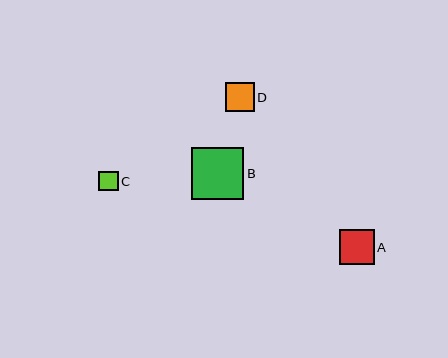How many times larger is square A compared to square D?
Square A is approximately 1.2 times the size of square D.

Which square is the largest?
Square B is the largest with a size of approximately 52 pixels.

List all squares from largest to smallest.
From largest to smallest: B, A, D, C.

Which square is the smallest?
Square C is the smallest with a size of approximately 19 pixels.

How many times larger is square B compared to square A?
Square B is approximately 1.5 times the size of square A.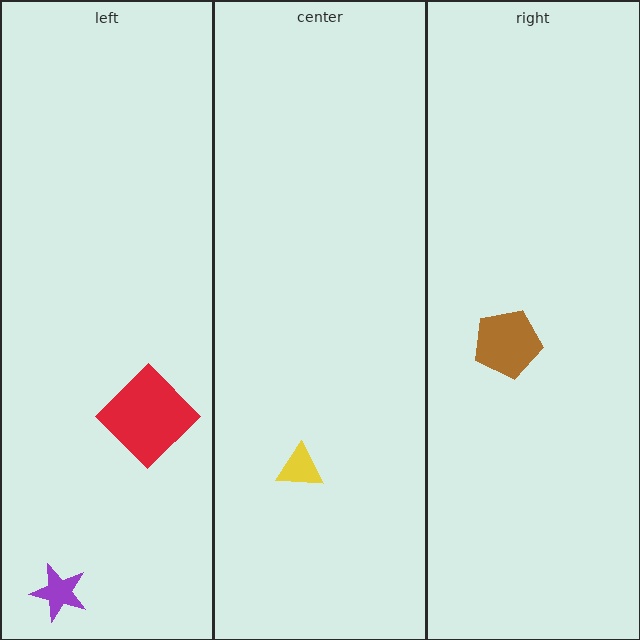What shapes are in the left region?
The purple star, the red diamond.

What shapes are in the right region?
The brown pentagon.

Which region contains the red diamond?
The left region.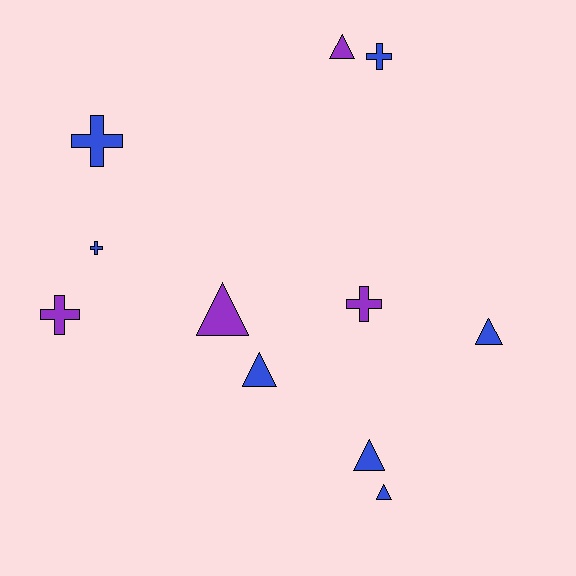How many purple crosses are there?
There are 2 purple crosses.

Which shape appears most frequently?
Triangle, with 6 objects.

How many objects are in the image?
There are 11 objects.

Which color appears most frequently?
Blue, with 7 objects.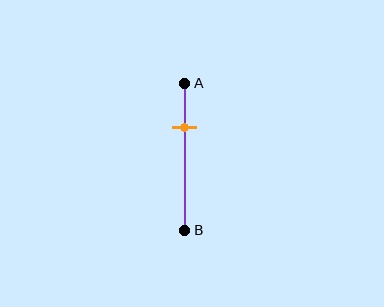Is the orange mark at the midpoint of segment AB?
No, the mark is at about 30% from A, not at the 50% midpoint.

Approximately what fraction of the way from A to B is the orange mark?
The orange mark is approximately 30% of the way from A to B.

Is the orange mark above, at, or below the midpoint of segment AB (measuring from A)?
The orange mark is above the midpoint of segment AB.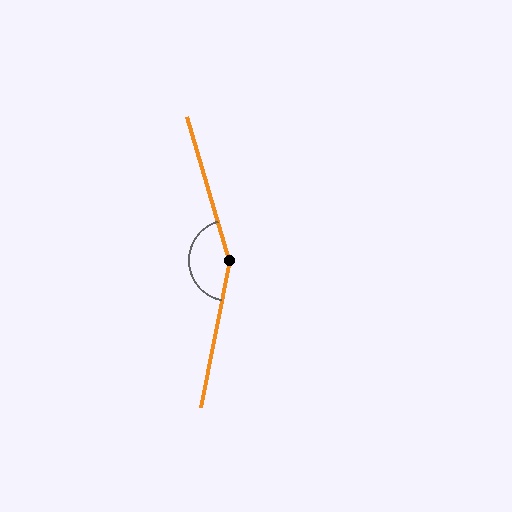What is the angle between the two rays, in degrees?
Approximately 153 degrees.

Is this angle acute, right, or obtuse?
It is obtuse.